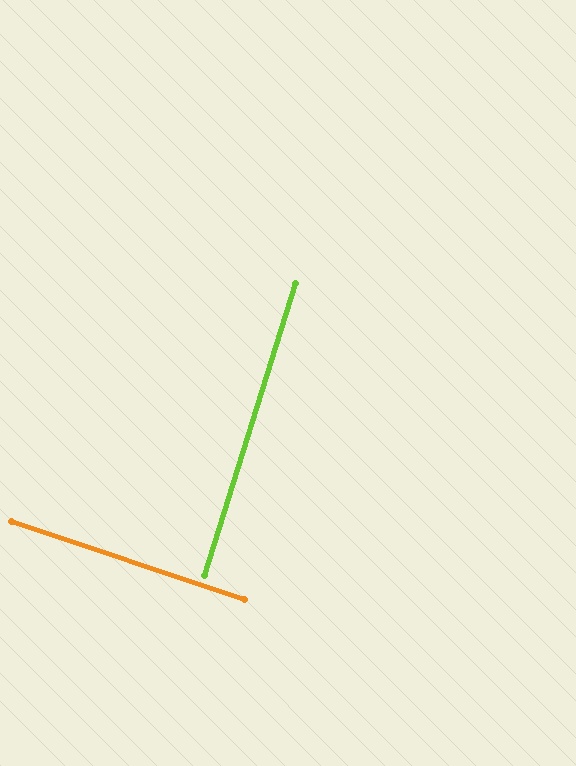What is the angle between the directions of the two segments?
Approximately 89 degrees.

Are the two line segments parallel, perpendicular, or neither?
Perpendicular — they meet at approximately 89°.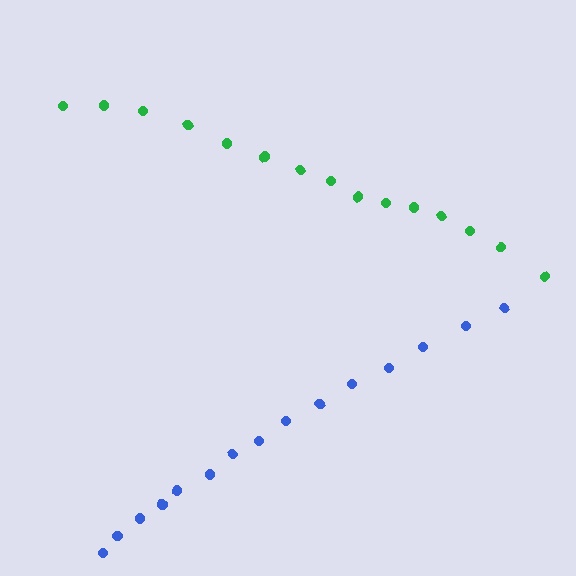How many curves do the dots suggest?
There are 2 distinct paths.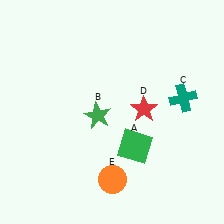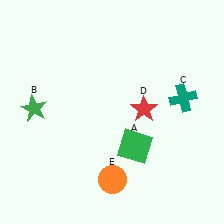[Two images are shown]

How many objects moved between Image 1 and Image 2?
1 object moved between the two images.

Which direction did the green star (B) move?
The green star (B) moved left.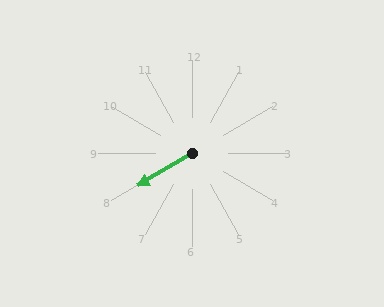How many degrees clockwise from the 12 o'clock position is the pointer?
Approximately 239 degrees.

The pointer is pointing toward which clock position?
Roughly 8 o'clock.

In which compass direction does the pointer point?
Southwest.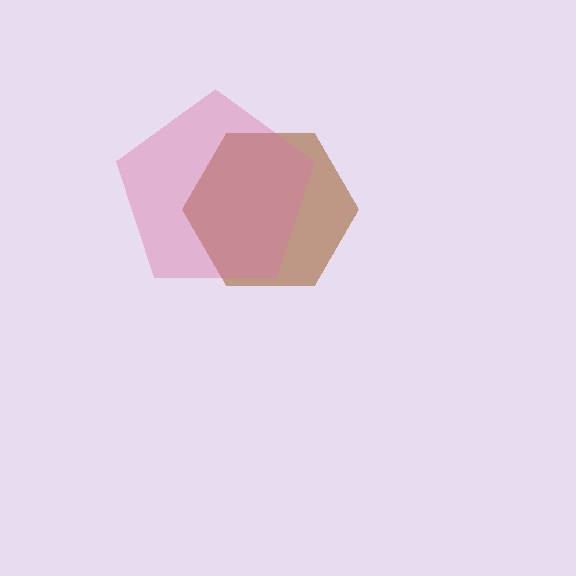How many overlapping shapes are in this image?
There are 2 overlapping shapes in the image.